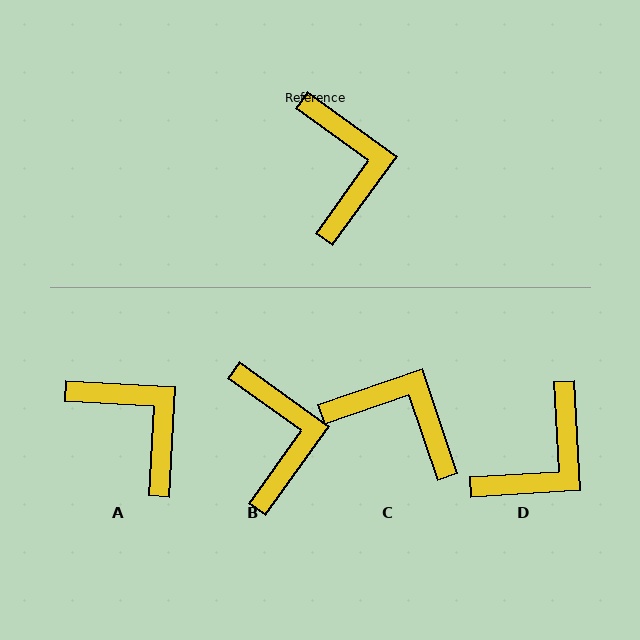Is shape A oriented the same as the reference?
No, it is off by about 32 degrees.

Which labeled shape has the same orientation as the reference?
B.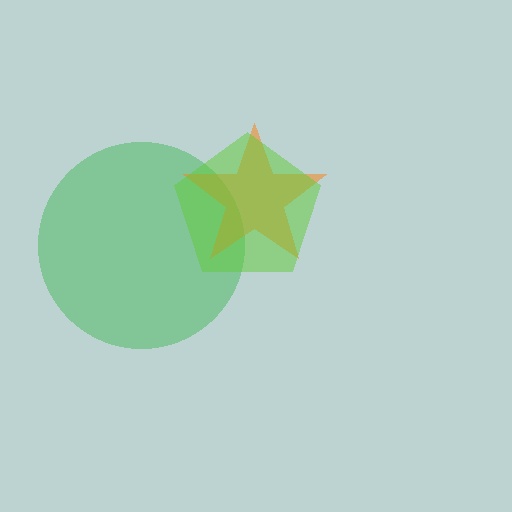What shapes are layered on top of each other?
The layered shapes are: a green circle, an orange star, a lime pentagon.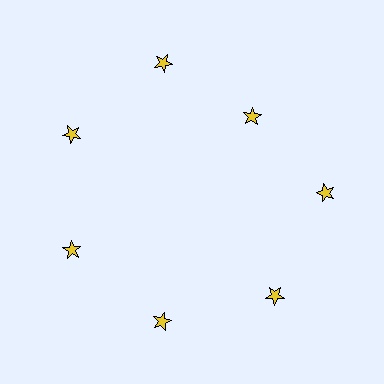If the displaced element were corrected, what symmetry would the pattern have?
It would have 7-fold rotational symmetry — the pattern would map onto itself every 51 degrees.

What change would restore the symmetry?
The symmetry would be restored by moving it outward, back onto the ring so that all 7 stars sit at equal angles and equal distance from the center.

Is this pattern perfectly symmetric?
No. The 7 yellow stars are arranged in a ring, but one element near the 1 o'clock position is pulled inward toward the center, breaking the 7-fold rotational symmetry.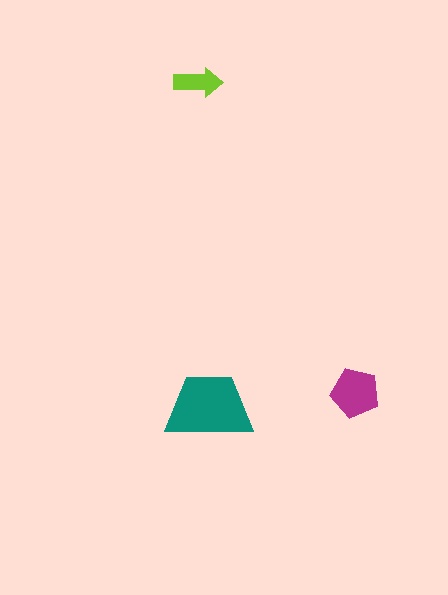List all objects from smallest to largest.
The lime arrow, the magenta pentagon, the teal trapezoid.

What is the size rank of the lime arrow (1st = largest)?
3rd.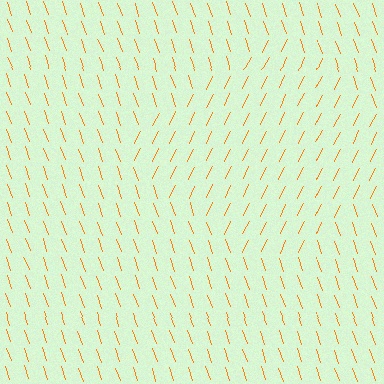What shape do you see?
I see a diamond.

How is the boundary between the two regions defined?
The boundary is defined purely by a change in line orientation (approximately 45 degrees difference). All lines are the same color and thickness.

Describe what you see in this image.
The image is filled with small orange line segments. A diamond region in the image has lines oriented differently from the surrounding lines, creating a visible texture boundary.